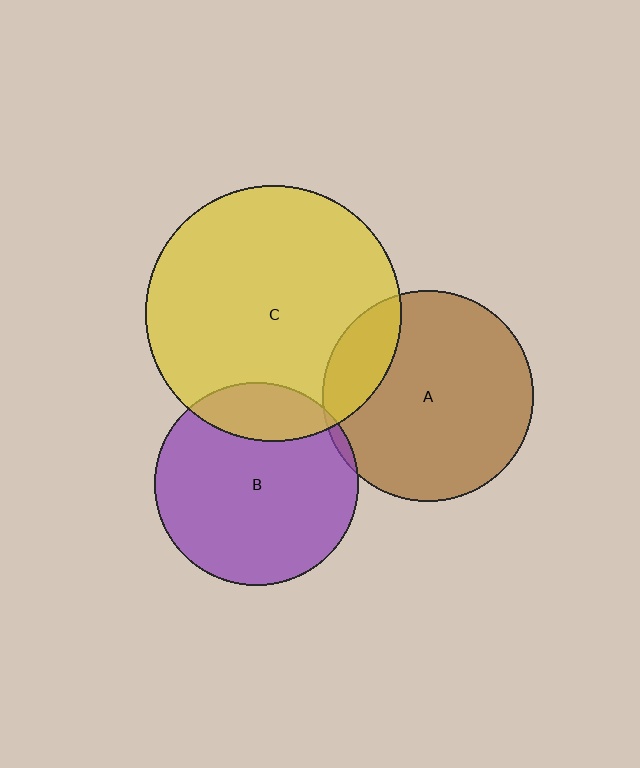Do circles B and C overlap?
Yes.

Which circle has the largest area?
Circle C (yellow).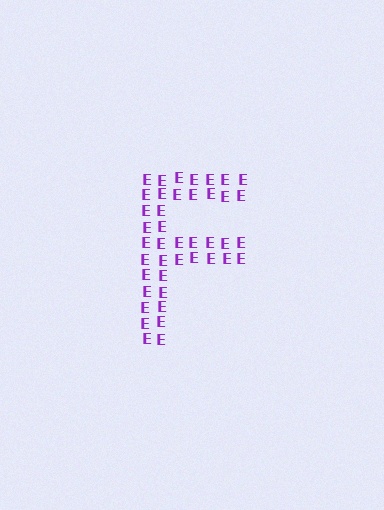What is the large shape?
The large shape is the letter F.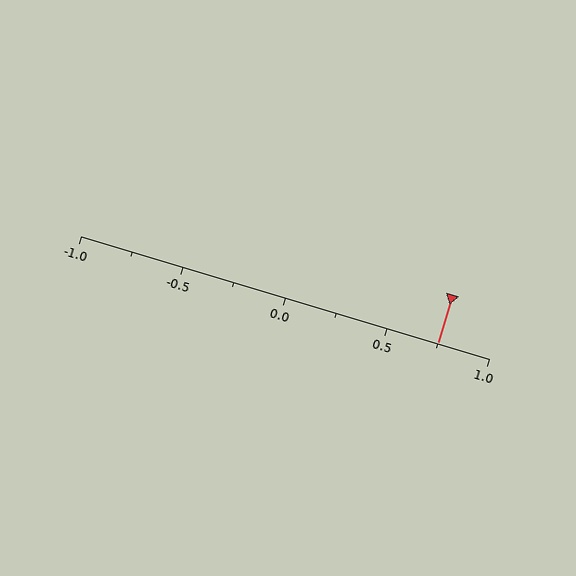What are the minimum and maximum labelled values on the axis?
The axis runs from -1.0 to 1.0.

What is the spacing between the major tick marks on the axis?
The major ticks are spaced 0.5 apart.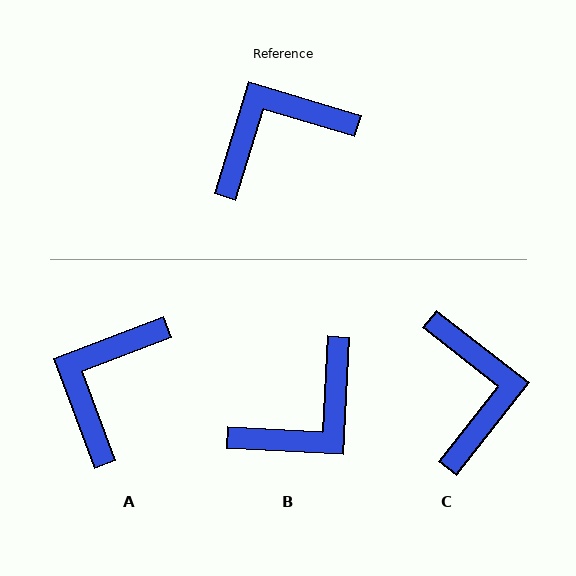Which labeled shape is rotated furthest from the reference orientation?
B, about 166 degrees away.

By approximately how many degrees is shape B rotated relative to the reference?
Approximately 166 degrees clockwise.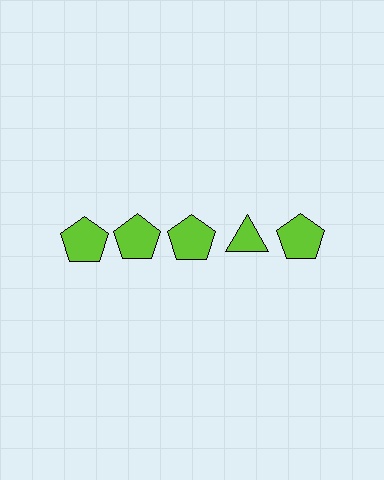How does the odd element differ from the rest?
It has a different shape: triangle instead of pentagon.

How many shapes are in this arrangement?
There are 5 shapes arranged in a grid pattern.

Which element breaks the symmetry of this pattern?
The lime triangle in the top row, second from right column breaks the symmetry. All other shapes are lime pentagons.